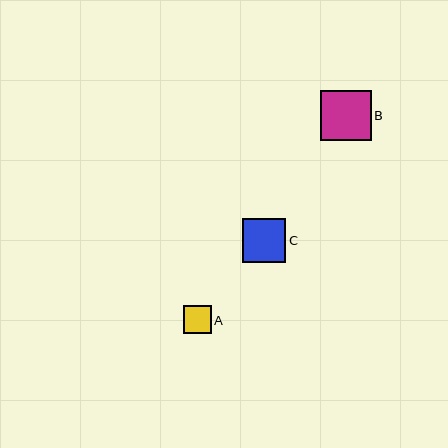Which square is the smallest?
Square A is the smallest with a size of approximately 28 pixels.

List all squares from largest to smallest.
From largest to smallest: B, C, A.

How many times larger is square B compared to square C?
Square B is approximately 1.2 times the size of square C.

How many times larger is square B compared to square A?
Square B is approximately 1.8 times the size of square A.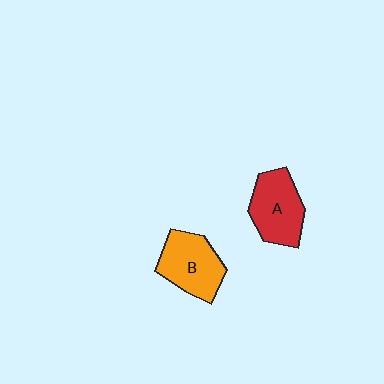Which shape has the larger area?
Shape B (orange).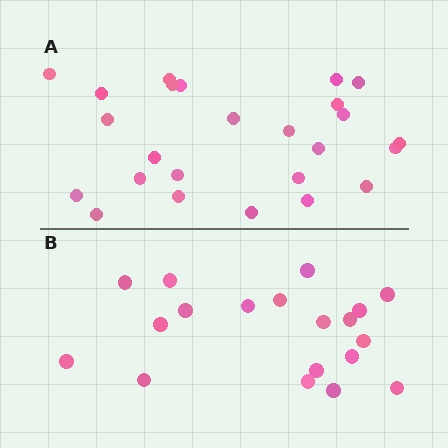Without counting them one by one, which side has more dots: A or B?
Region A (the top region) has more dots.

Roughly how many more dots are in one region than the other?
Region A has about 6 more dots than region B.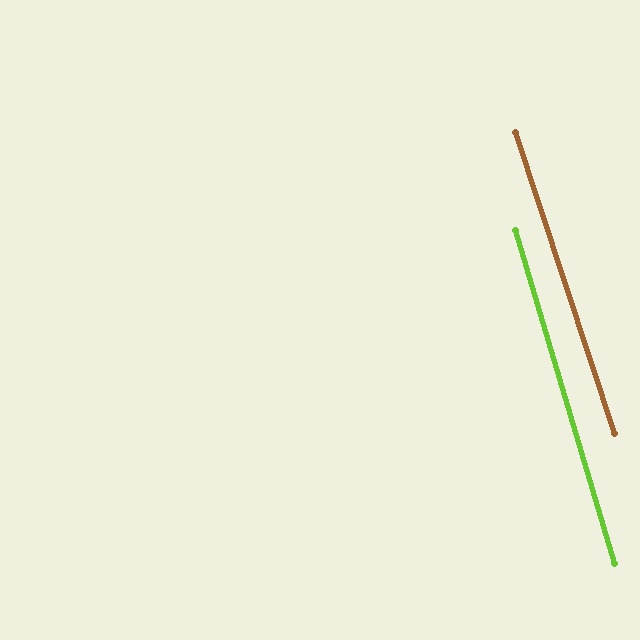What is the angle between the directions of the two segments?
Approximately 2 degrees.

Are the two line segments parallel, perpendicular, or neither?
Parallel — their directions differ by only 1.8°.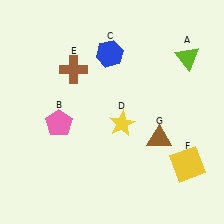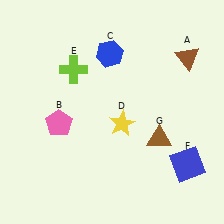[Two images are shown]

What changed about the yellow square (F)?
In Image 1, F is yellow. In Image 2, it changed to blue.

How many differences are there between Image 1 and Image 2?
There are 3 differences between the two images.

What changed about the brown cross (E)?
In Image 1, E is brown. In Image 2, it changed to lime.